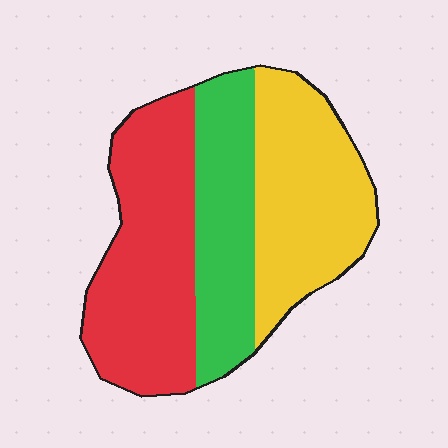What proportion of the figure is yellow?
Yellow takes up about one third (1/3) of the figure.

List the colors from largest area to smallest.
From largest to smallest: red, yellow, green.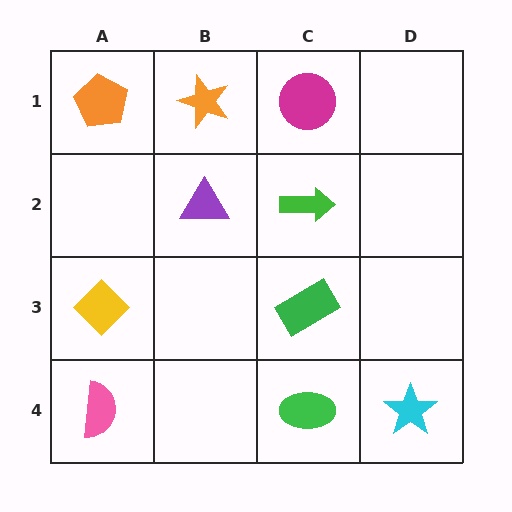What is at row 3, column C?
A green rectangle.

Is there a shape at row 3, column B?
No, that cell is empty.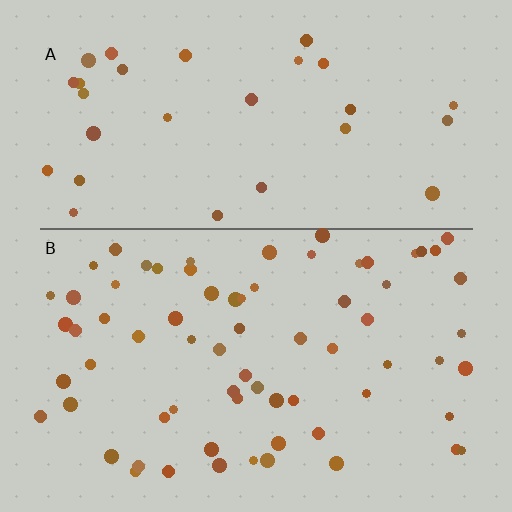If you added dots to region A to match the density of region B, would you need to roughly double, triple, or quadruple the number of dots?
Approximately double.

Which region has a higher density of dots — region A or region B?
B (the bottom).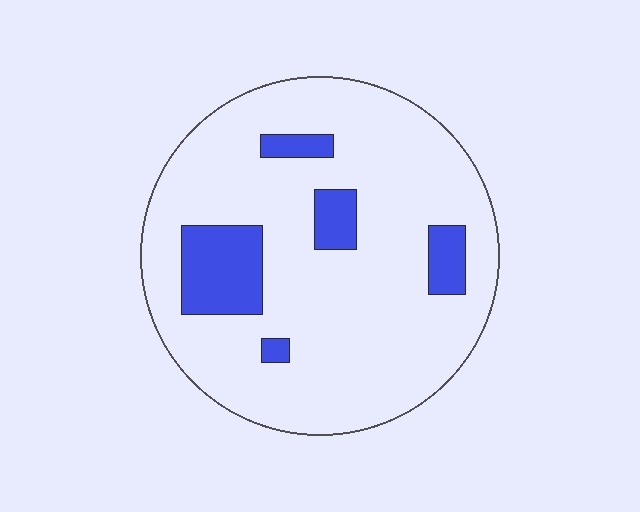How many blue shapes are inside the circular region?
5.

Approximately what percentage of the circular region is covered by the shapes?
Approximately 15%.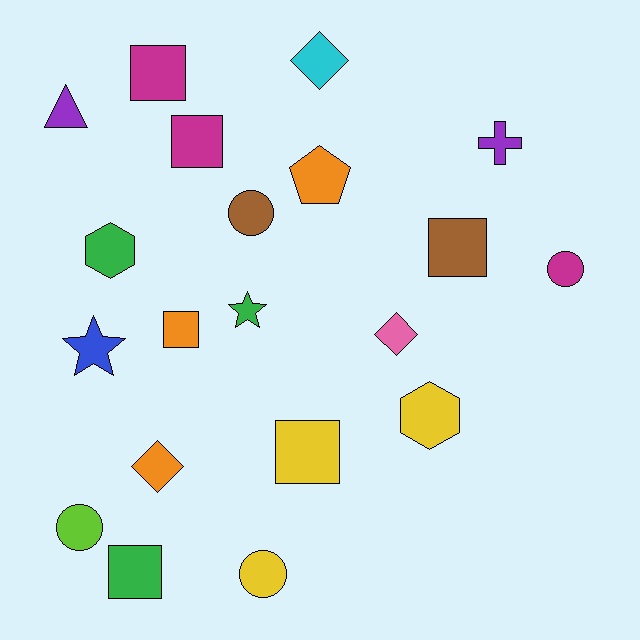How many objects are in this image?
There are 20 objects.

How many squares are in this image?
There are 6 squares.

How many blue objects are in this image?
There is 1 blue object.